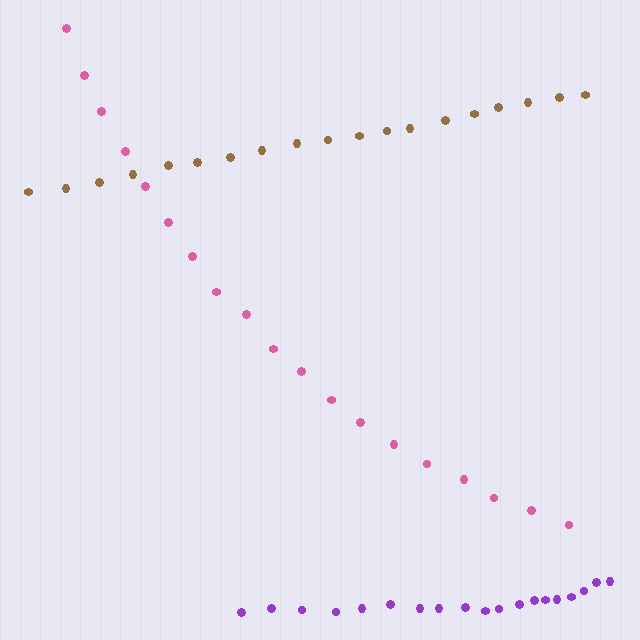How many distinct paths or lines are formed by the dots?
There are 3 distinct paths.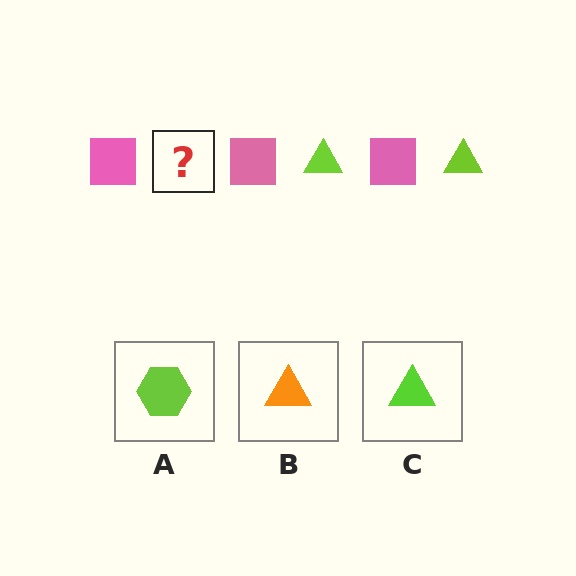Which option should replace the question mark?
Option C.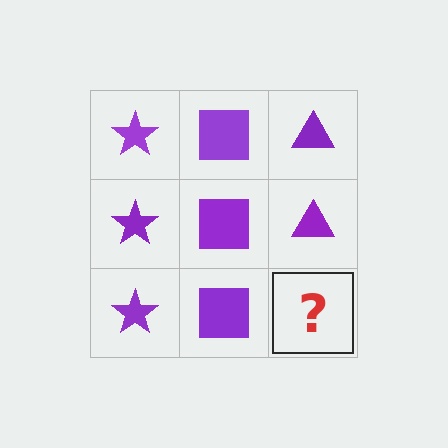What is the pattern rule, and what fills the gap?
The rule is that each column has a consistent shape. The gap should be filled with a purple triangle.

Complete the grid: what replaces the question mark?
The question mark should be replaced with a purple triangle.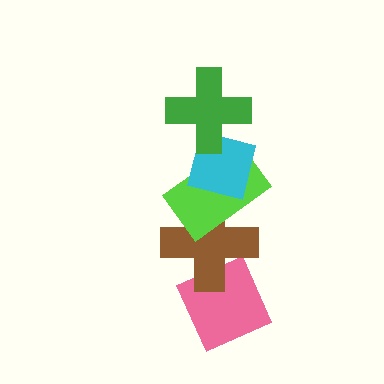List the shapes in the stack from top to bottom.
From top to bottom: the green cross, the cyan square, the lime rectangle, the brown cross, the pink diamond.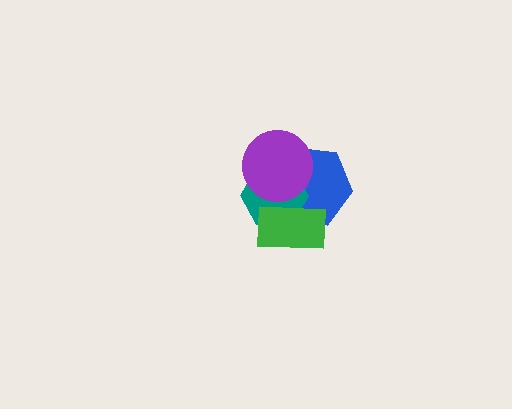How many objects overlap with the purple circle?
2 objects overlap with the purple circle.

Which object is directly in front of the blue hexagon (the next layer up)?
The teal hexagon is directly in front of the blue hexagon.